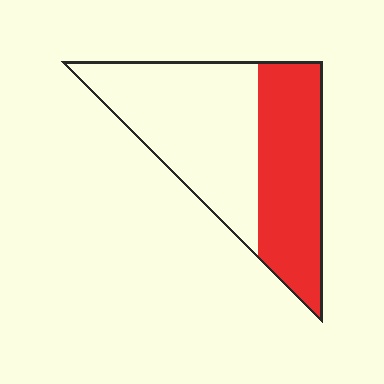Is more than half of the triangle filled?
No.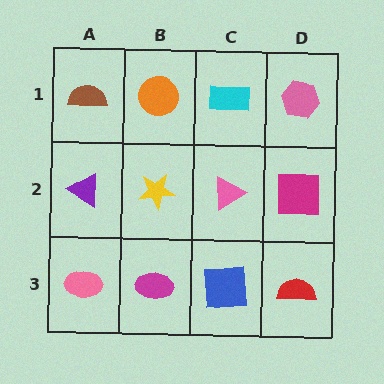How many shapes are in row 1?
4 shapes.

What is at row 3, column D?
A red semicircle.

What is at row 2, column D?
A magenta square.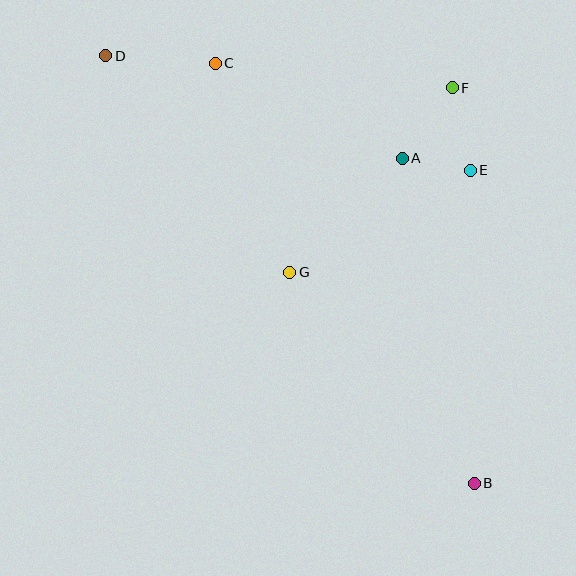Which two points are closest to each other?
Points A and E are closest to each other.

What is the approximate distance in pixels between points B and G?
The distance between B and G is approximately 280 pixels.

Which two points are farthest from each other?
Points B and D are farthest from each other.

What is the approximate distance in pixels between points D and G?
The distance between D and G is approximately 284 pixels.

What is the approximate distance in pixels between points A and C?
The distance between A and C is approximately 210 pixels.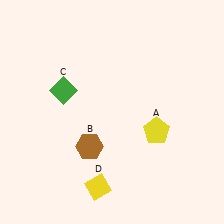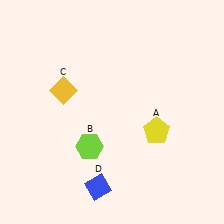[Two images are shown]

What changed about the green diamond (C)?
In Image 1, C is green. In Image 2, it changed to yellow.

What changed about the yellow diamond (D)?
In Image 1, D is yellow. In Image 2, it changed to blue.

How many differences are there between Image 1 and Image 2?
There are 3 differences between the two images.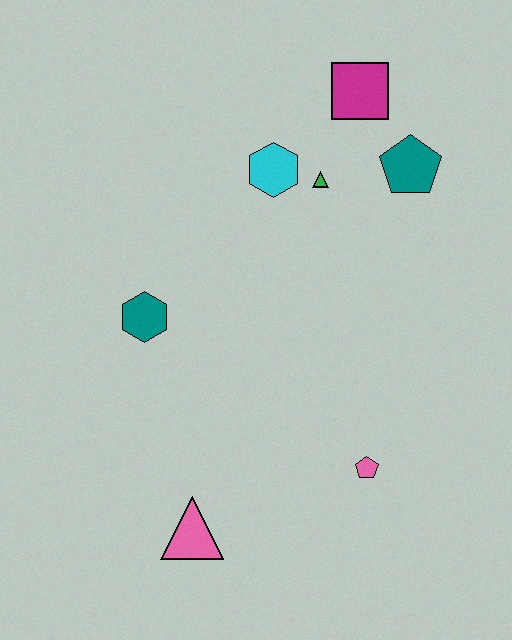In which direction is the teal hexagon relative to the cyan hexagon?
The teal hexagon is below the cyan hexagon.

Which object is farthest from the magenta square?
The pink triangle is farthest from the magenta square.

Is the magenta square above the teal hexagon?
Yes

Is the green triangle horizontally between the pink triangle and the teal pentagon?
Yes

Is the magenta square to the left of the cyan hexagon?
No